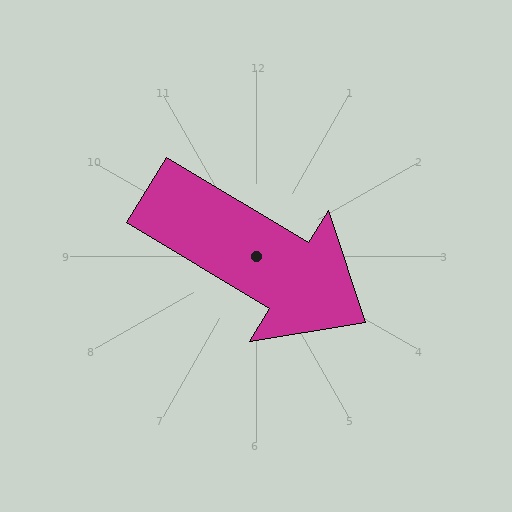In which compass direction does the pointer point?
Southeast.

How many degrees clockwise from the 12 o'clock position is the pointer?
Approximately 121 degrees.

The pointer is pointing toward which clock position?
Roughly 4 o'clock.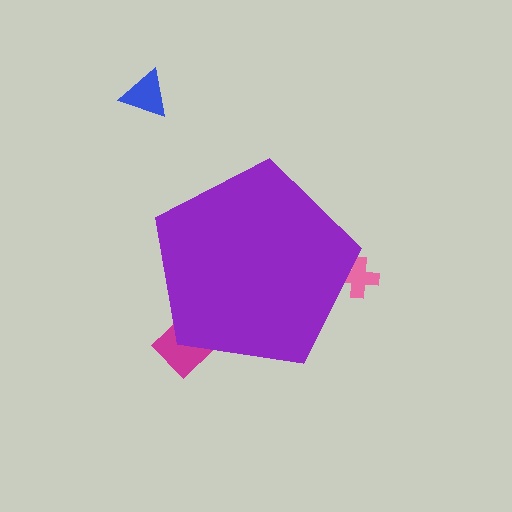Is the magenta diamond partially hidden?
Yes, the magenta diamond is partially hidden behind the purple pentagon.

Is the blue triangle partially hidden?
No, the blue triangle is fully visible.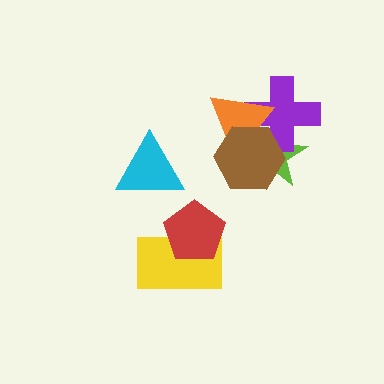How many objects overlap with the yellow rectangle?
1 object overlaps with the yellow rectangle.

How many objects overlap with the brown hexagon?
3 objects overlap with the brown hexagon.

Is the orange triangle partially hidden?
Yes, it is partially covered by another shape.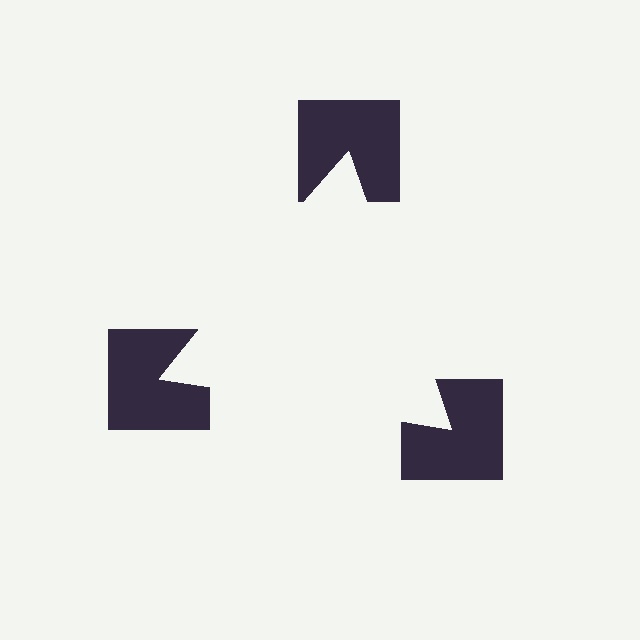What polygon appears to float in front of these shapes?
An illusory triangle — its edges are inferred from the aligned wedge cuts in the notched squares, not physically drawn.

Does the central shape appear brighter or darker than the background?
It typically appears slightly brighter than the background, even though no actual brightness change is drawn.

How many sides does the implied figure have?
3 sides.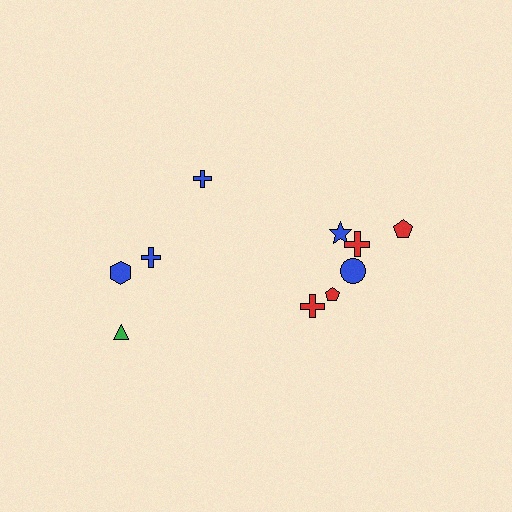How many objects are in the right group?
There are 6 objects.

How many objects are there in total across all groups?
There are 10 objects.